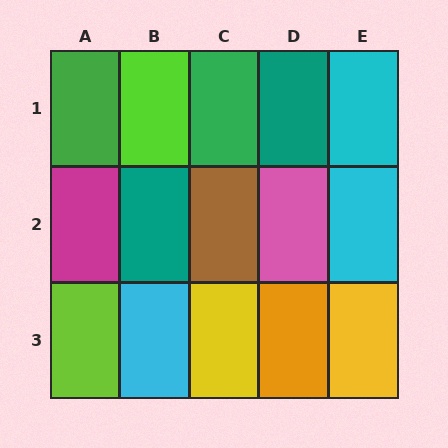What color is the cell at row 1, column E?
Cyan.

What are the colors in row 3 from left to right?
Lime, cyan, yellow, orange, yellow.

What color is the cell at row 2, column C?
Brown.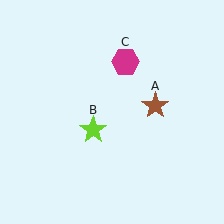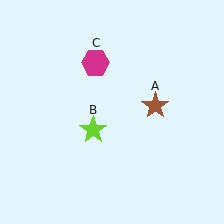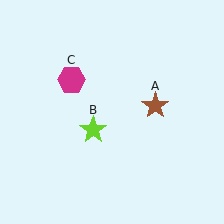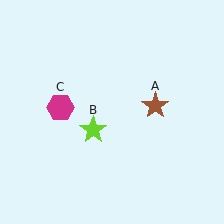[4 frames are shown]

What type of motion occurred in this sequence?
The magenta hexagon (object C) rotated counterclockwise around the center of the scene.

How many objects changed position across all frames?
1 object changed position: magenta hexagon (object C).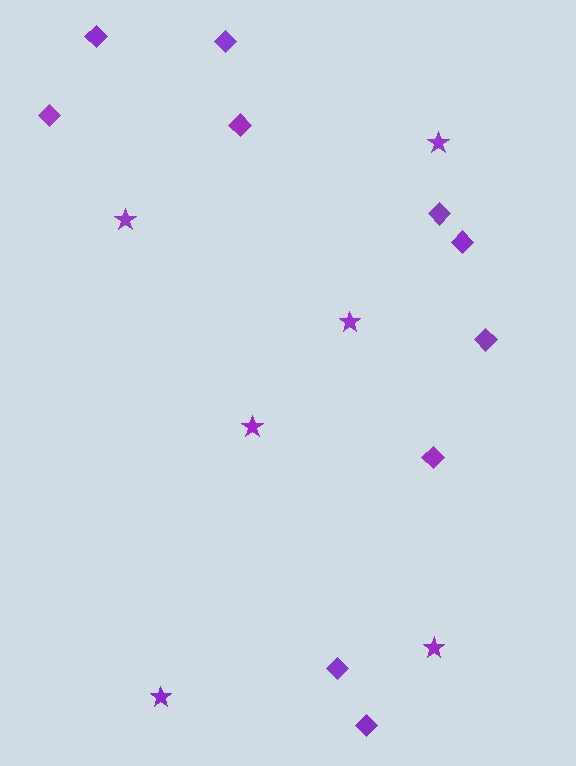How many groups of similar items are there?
There are 2 groups: one group of stars (6) and one group of diamonds (10).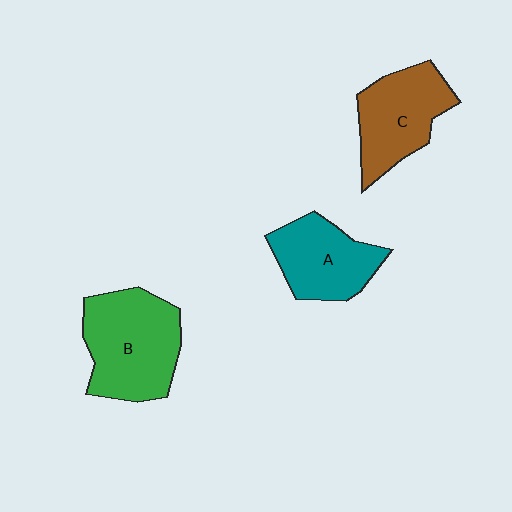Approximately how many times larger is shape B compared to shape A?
Approximately 1.4 times.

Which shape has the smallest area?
Shape A (teal).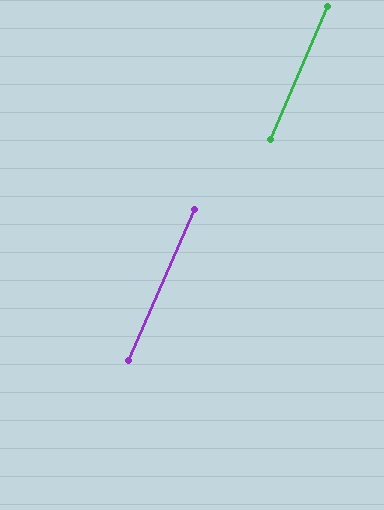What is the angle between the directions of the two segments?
Approximately 0 degrees.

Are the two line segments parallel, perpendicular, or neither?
Parallel — their directions differ by only 0.4°.